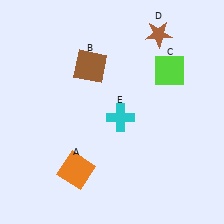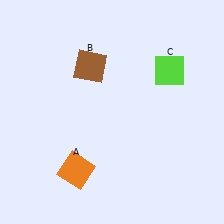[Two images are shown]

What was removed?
The cyan cross (E), the brown star (D) were removed in Image 2.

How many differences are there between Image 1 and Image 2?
There are 2 differences between the two images.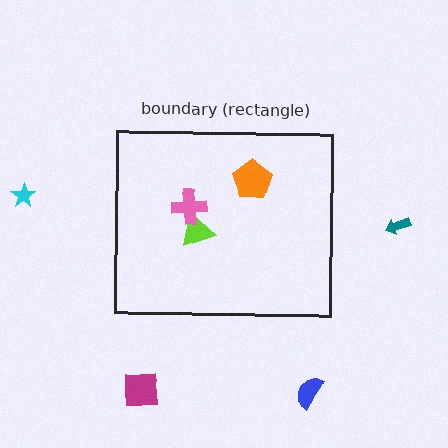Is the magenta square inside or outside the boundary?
Outside.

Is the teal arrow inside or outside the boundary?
Outside.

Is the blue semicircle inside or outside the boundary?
Outside.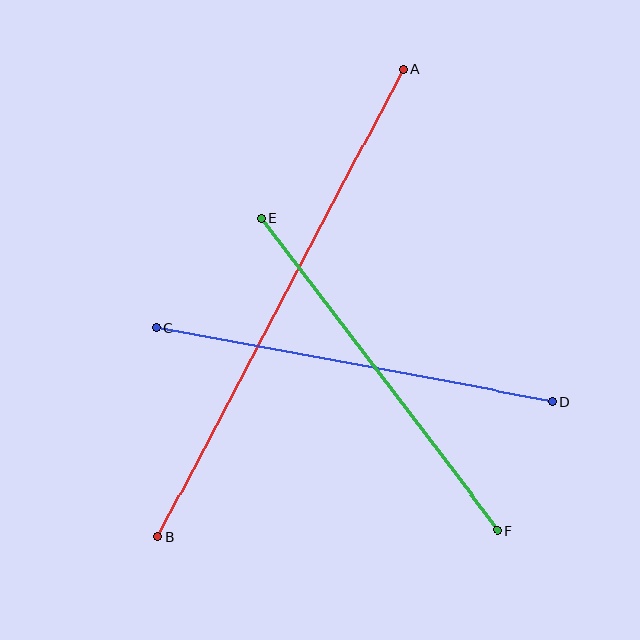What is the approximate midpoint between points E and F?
The midpoint is at approximately (380, 374) pixels.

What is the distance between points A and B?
The distance is approximately 527 pixels.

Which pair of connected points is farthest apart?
Points A and B are farthest apart.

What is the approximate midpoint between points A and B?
The midpoint is at approximately (281, 303) pixels.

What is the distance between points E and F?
The distance is approximately 391 pixels.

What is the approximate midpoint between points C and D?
The midpoint is at approximately (354, 364) pixels.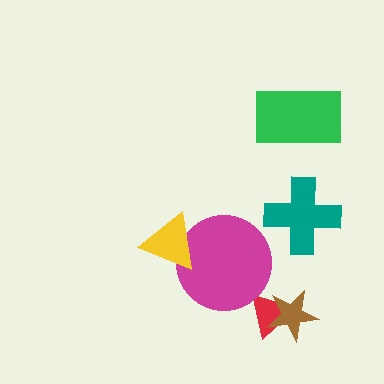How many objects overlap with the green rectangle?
0 objects overlap with the green rectangle.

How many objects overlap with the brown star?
1 object overlaps with the brown star.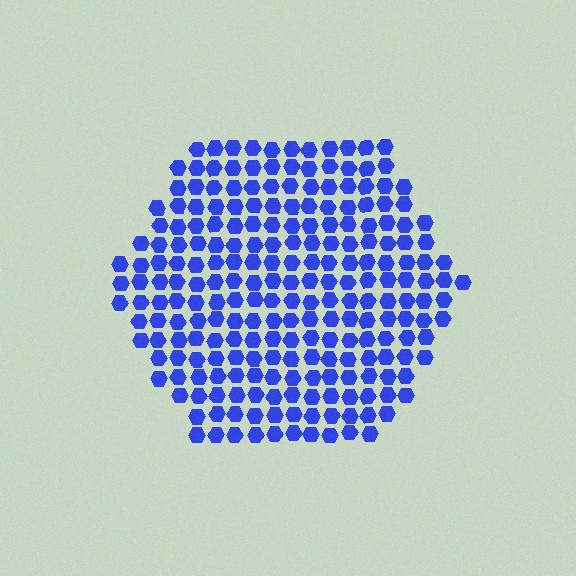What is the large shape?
The large shape is a hexagon.